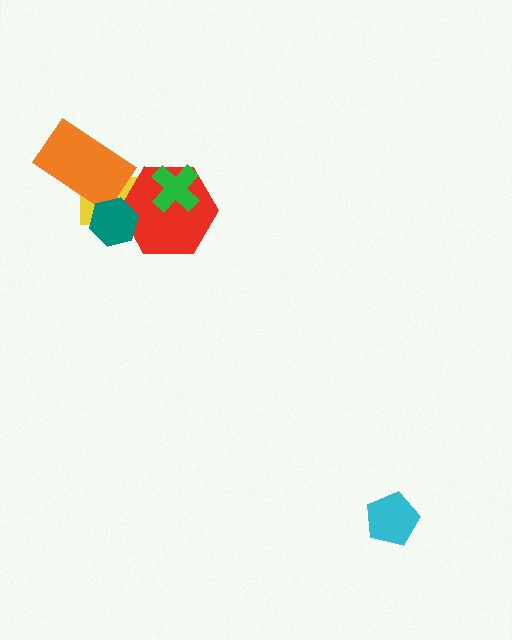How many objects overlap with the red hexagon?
3 objects overlap with the red hexagon.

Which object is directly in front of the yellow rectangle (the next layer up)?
The red hexagon is directly in front of the yellow rectangle.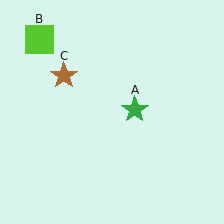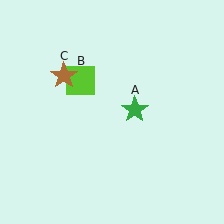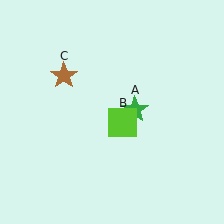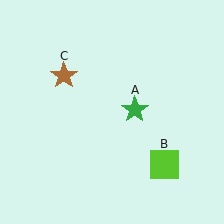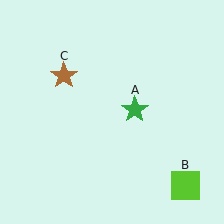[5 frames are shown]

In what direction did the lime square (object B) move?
The lime square (object B) moved down and to the right.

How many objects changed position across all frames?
1 object changed position: lime square (object B).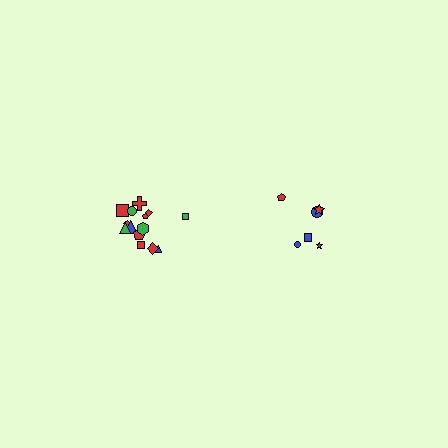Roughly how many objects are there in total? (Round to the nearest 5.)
Roughly 20 objects in total.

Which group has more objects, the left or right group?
The left group.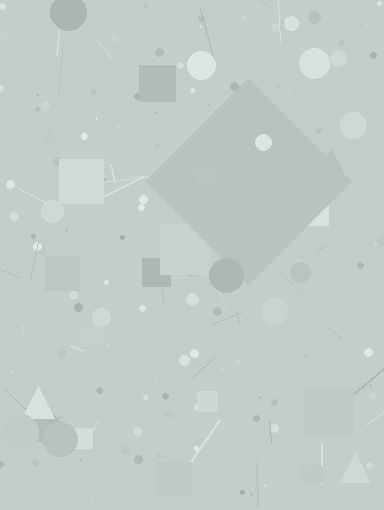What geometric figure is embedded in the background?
A diamond is embedded in the background.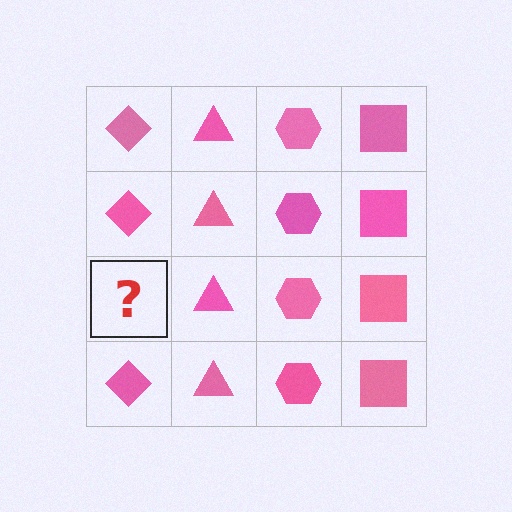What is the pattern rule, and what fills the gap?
The rule is that each column has a consistent shape. The gap should be filled with a pink diamond.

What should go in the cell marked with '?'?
The missing cell should contain a pink diamond.